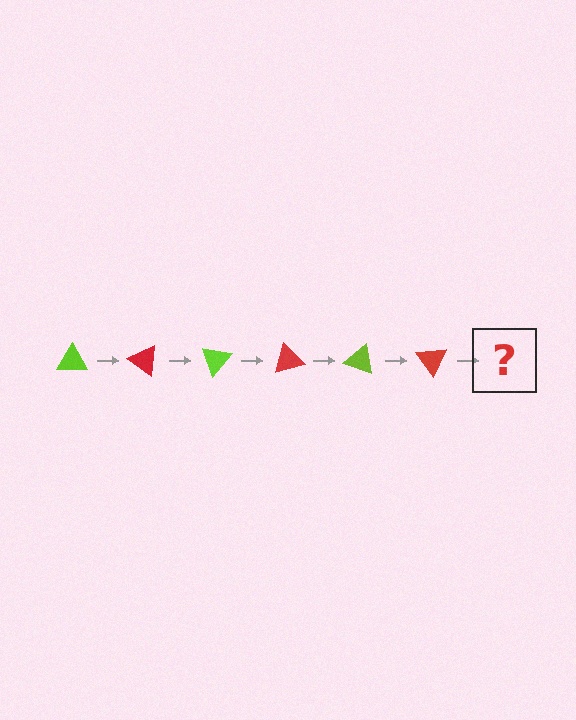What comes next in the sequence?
The next element should be a lime triangle, rotated 210 degrees from the start.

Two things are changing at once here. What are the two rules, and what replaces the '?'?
The two rules are that it rotates 35 degrees each step and the color cycles through lime and red. The '?' should be a lime triangle, rotated 210 degrees from the start.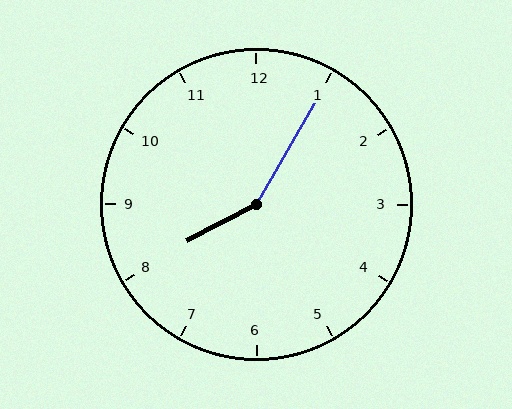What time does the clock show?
8:05.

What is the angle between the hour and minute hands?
Approximately 148 degrees.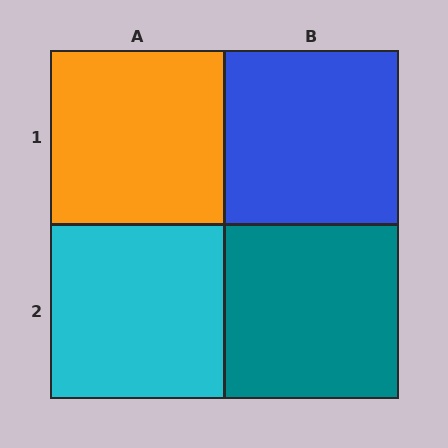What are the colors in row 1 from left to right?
Orange, blue.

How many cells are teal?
1 cell is teal.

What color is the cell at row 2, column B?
Teal.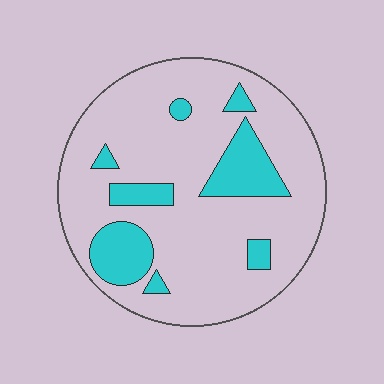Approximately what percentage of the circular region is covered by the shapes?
Approximately 20%.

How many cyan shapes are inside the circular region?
8.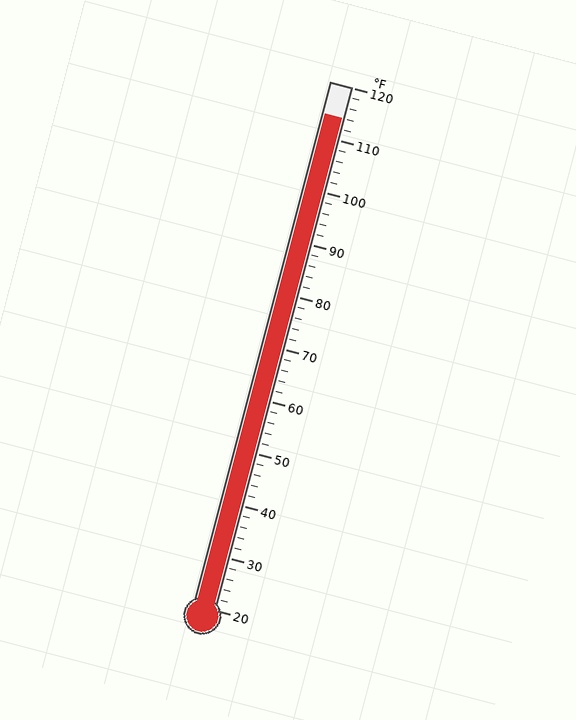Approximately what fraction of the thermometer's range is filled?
The thermometer is filled to approximately 95% of its range.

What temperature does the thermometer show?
The thermometer shows approximately 114°F.